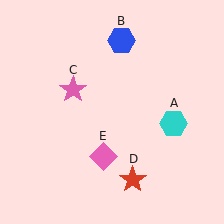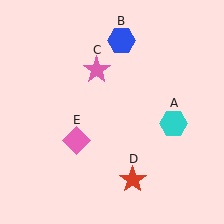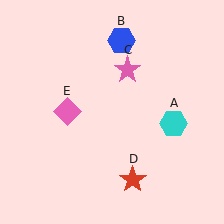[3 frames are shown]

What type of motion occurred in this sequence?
The pink star (object C), pink diamond (object E) rotated clockwise around the center of the scene.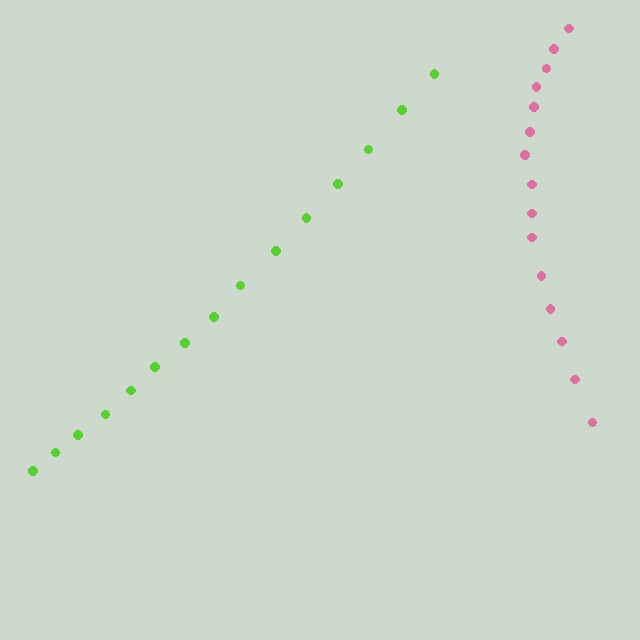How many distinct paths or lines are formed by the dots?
There are 2 distinct paths.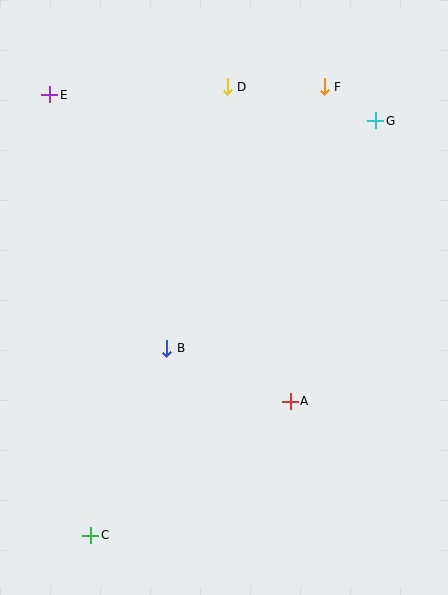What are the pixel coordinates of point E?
Point E is at (50, 95).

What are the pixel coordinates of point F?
Point F is at (324, 87).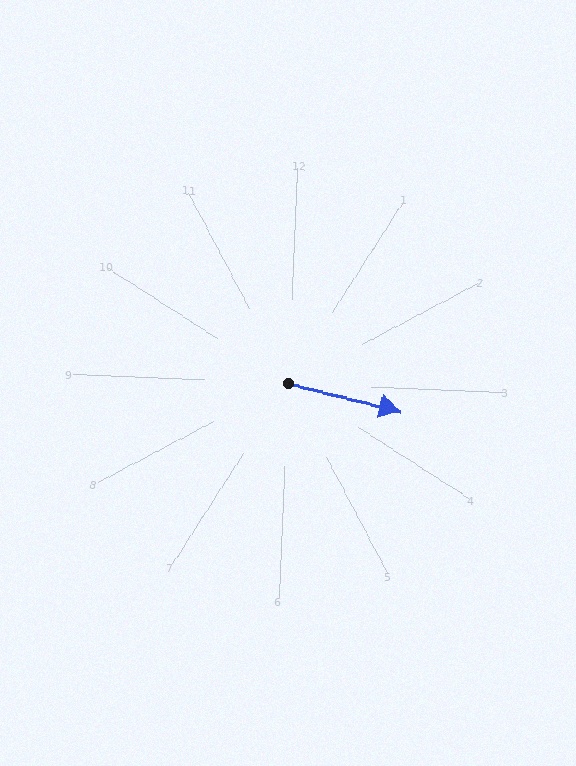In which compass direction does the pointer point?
East.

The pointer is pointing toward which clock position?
Roughly 3 o'clock.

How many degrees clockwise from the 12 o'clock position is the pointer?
Approximately 102 degrees.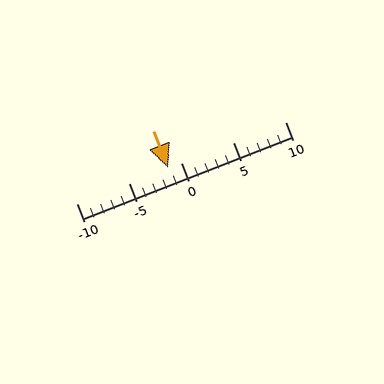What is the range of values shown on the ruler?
The ruler shows values from -10 to 10.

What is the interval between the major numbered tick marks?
The major tick marks are spaced 5 units apart.